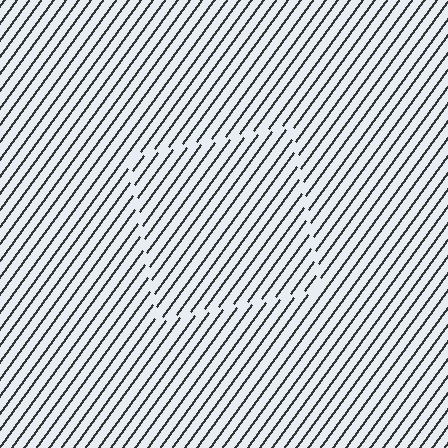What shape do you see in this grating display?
An illusory square. The interior of the shape contains the same grating, shifted by half a period — the contour is defined by the phase discontinuity where line-ends from the inner and outer gratings abut.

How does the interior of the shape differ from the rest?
The interior of the shape contains the same grating, shifted by half a period — the contour is defined by the phase discontinuity where line-ends from the inner and outer gratings abut.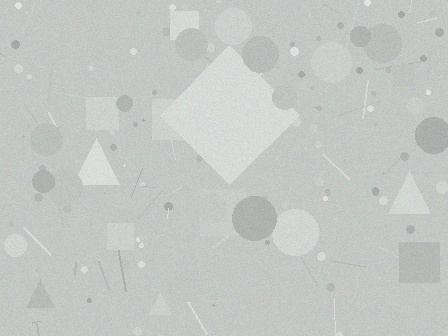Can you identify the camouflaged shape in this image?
The camouflaged shape is a diamond.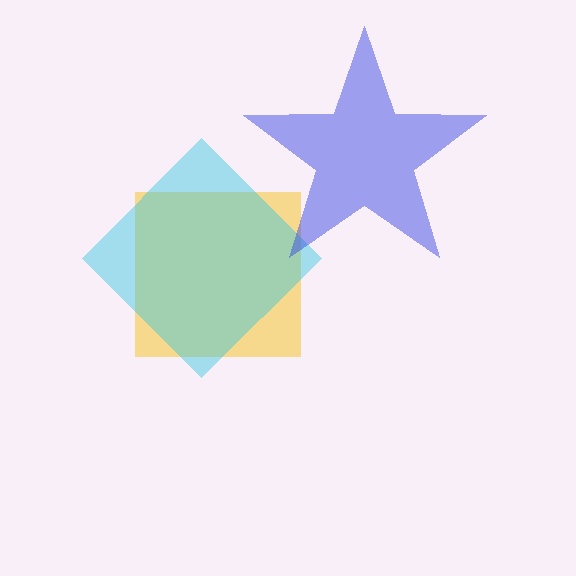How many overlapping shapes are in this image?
There are 3 overlapping shapes in the image.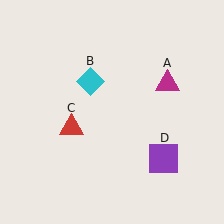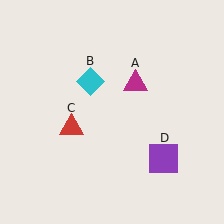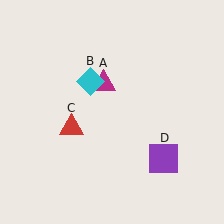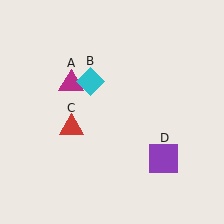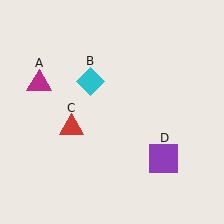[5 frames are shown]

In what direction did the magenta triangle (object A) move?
The magenta triangle (object A) moved left.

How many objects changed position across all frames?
1 object changed position: magenta triangle (object A).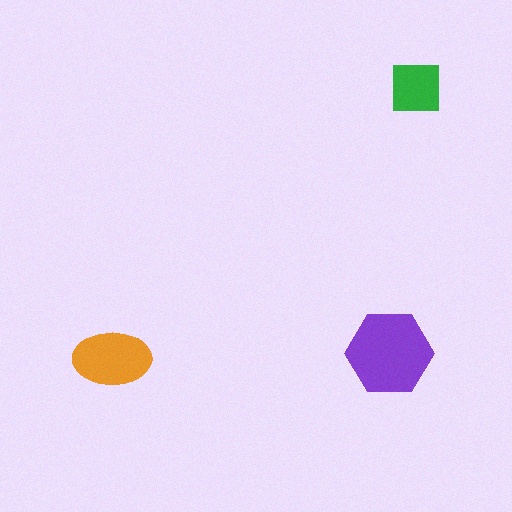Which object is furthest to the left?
The orange ellipse is leftmost.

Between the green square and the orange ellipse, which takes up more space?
The orange ellipse.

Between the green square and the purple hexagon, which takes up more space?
The purple hexagon.